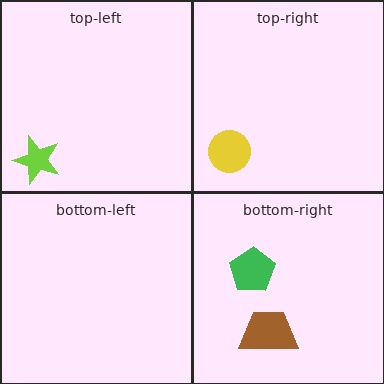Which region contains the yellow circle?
The top-right region.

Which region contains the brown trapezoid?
The bottom-right region.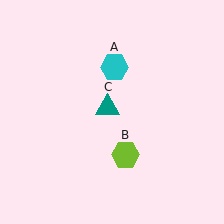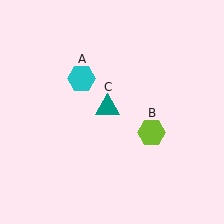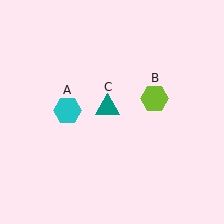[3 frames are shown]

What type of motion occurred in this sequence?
The cyan hexagon (object A), lime hexagon (object B) rotated counterclockwise around the center of the scene.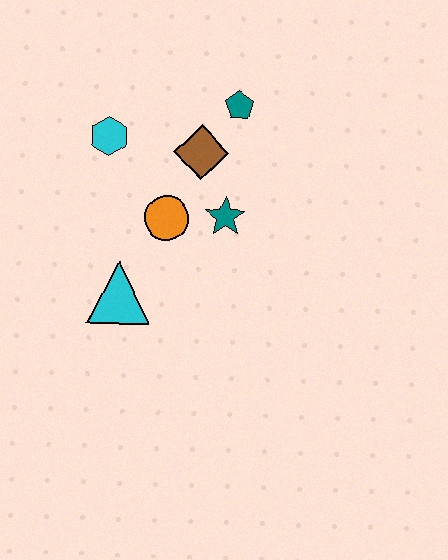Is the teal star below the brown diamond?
Yes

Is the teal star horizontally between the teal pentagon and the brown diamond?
Yes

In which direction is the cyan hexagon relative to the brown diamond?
The cyan hexagon is to the left of the brown diamond.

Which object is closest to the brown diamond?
The teal pentagon is closest to the brown diamond.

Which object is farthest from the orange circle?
The teal pentagon is farthest from the orange circle.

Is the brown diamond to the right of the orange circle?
Yes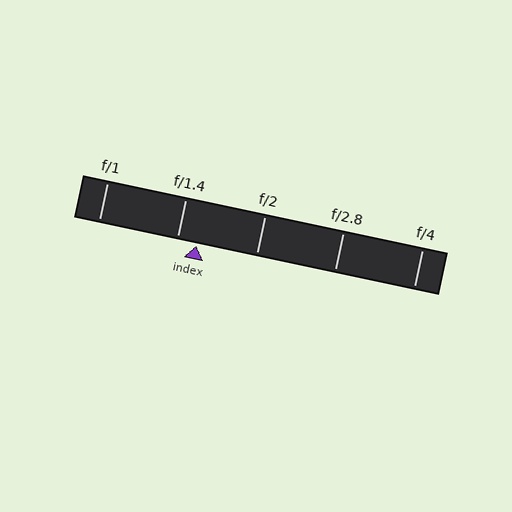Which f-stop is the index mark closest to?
The index mark is closest to f/1.4.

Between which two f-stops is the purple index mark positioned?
The index mark is between f/1.4 and f/2.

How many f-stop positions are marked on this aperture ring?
There are 5 f-stop positions marked.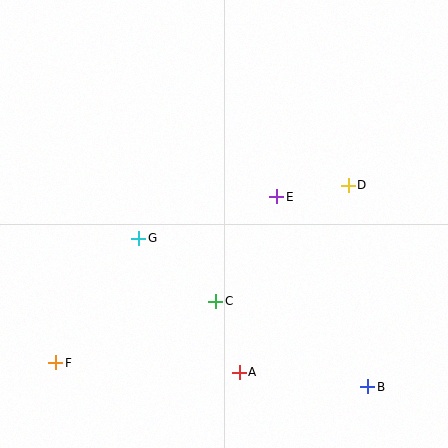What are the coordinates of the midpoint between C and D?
The midpoint between C and D is at (282, 243).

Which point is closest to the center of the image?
Point E at (277, 197) is closest to the center.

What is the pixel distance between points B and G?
The distance between B and G is 273 pixels.